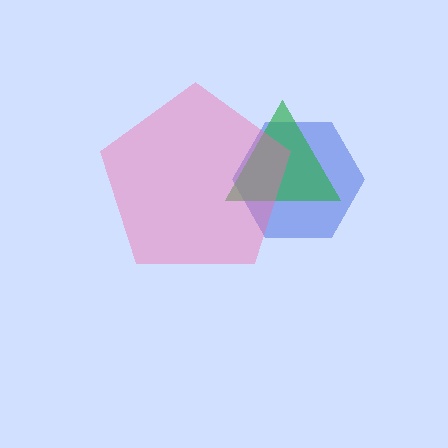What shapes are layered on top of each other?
The layered shapes are: a blue hexagon, a green triangle, a pink pentagon.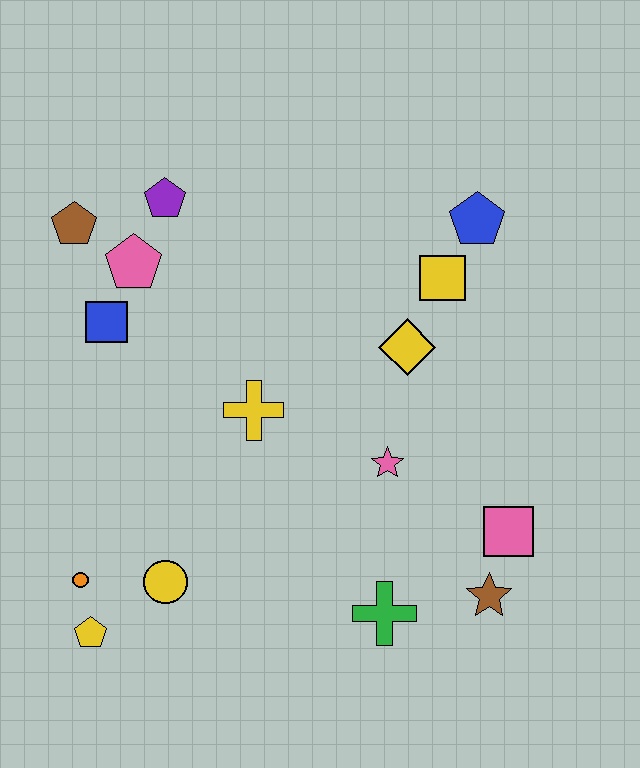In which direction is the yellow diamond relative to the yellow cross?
The yellow diamond is to the right of the yellow cross.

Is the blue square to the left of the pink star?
Yes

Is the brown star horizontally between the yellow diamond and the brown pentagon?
No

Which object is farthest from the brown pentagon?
The brown star is farthest from the brown pentagon.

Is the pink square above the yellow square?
No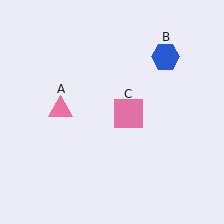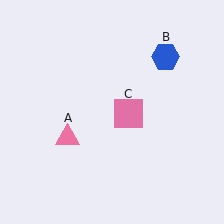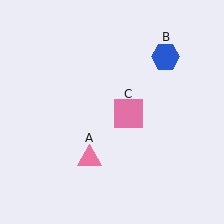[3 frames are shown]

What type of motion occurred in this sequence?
The pink triangle (object A) rotated counterclockwise around the center of the scene.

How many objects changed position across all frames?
1 object changed position: pink triangle (object A).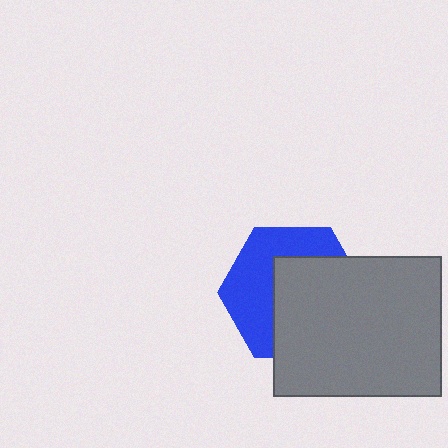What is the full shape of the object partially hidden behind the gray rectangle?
The partially hidden object is a blue hexagon.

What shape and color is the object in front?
The object in front is a gray rectangle.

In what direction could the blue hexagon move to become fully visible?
The blue hexagon could move toward the upper-left. That would shift it out from behind the gray rectangle entirely.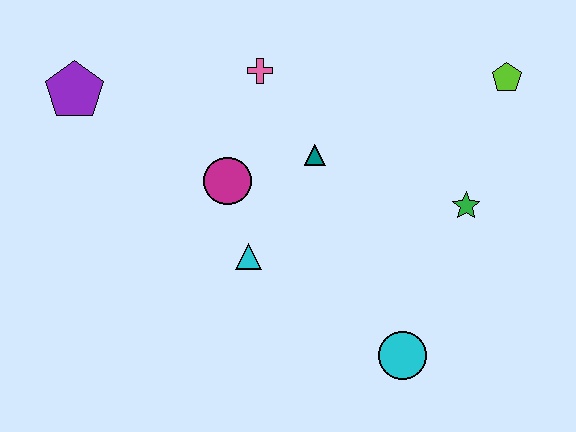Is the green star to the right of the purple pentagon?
Yes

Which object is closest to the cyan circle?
The green star is closest to the cyan circle.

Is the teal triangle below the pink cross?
Yes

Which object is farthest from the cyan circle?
The purple pentagon is farthest from the cyan circle.